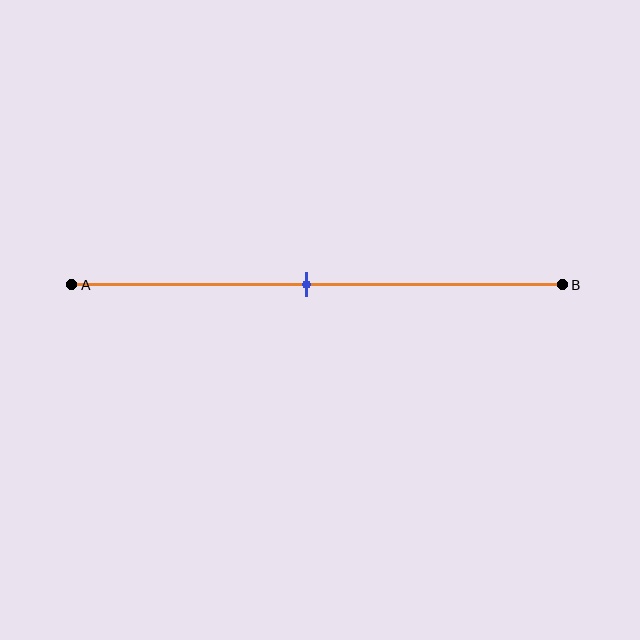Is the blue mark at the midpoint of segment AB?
Yes, the mark is approximately at the midpoint.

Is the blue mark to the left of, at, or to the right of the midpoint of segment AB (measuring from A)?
The blue mark is approximately at the midpoint of segment AB.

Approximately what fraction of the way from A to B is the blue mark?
The blue mark is approximately 50% of the way from A to B.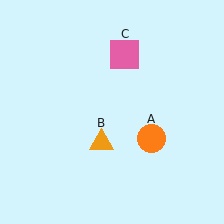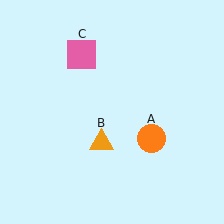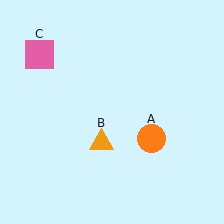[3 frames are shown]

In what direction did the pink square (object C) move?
The pink square (object C) moved left.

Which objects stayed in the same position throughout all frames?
Orange circle (object A) and orange triangle (object B) remained stationary.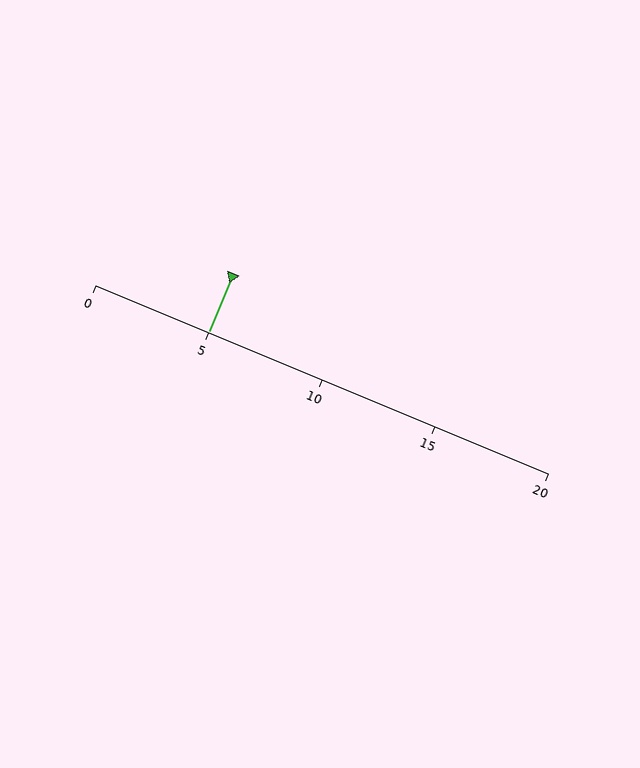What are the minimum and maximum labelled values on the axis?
The axis runs from 0 to 20.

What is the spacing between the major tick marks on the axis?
The major ticks are spaced 5 apart.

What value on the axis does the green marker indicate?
The marker indicates approximately 5.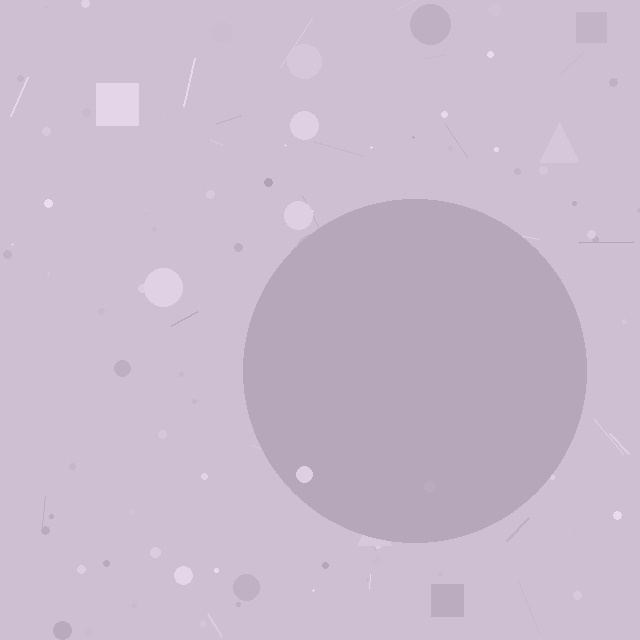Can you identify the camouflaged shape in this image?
The camouflaged shape is a circle.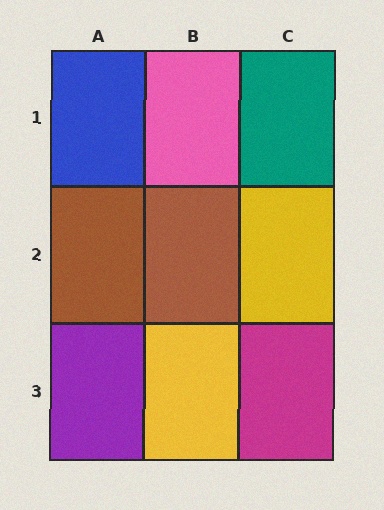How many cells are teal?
1 cell is teal.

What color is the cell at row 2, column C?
Yellow.